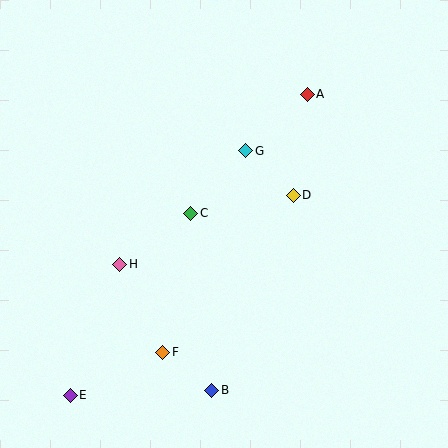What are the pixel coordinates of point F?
Point F is at (163, 352).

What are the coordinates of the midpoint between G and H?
The midpoint between G and H is at (183, 207).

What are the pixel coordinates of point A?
Point A is at (307, 94).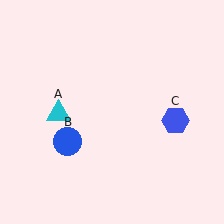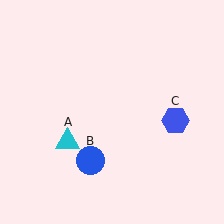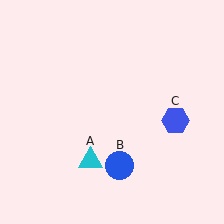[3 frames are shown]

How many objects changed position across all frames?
2 objects changed position: cyan triangle (object A), blue circle (object B).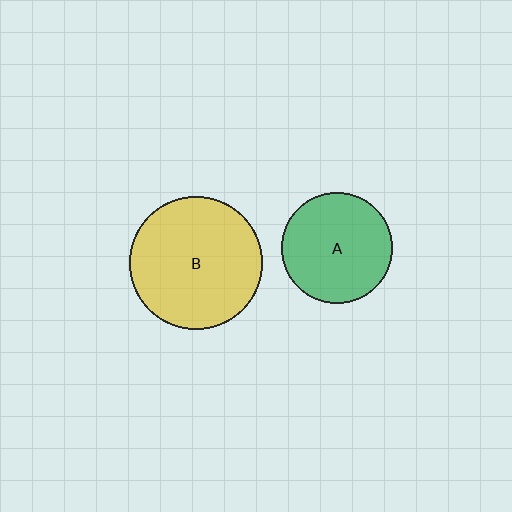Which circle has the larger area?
Circle B (yellow).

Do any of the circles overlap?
No, none of the circles overlap.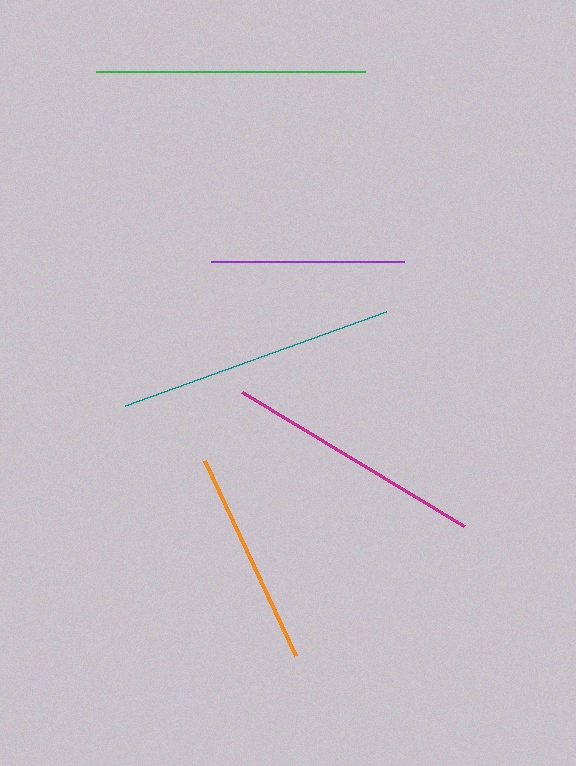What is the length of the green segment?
The green segment is approximately 269 pixels long.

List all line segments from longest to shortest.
From longest to shortest: teal, green, magenta, orange, purple.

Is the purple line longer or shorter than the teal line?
The teal line is longer than the purple line.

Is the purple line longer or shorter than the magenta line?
The magenta line is longer than the purple line.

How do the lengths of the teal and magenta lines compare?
The teal and magenta lines are approximately the same length.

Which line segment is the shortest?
The purple line is the shortest at approximately 193 pixels.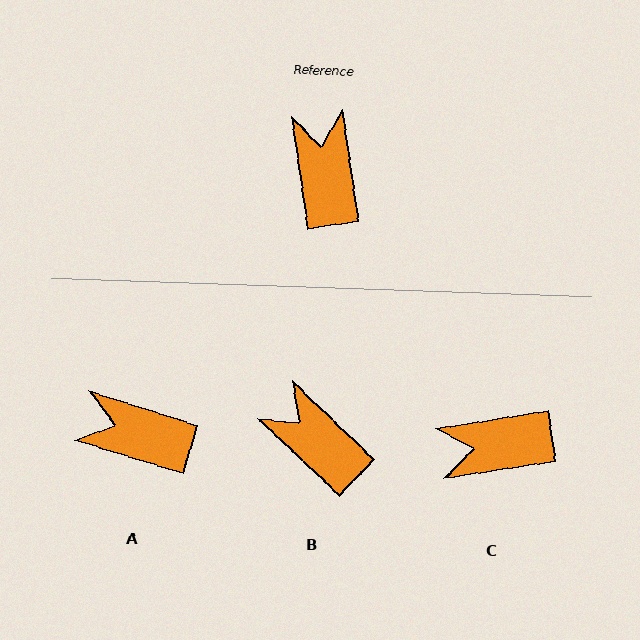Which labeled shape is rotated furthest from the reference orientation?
C, about 91 degrees away.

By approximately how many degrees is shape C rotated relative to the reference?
Approximately 91 degrees counter-clockwise.